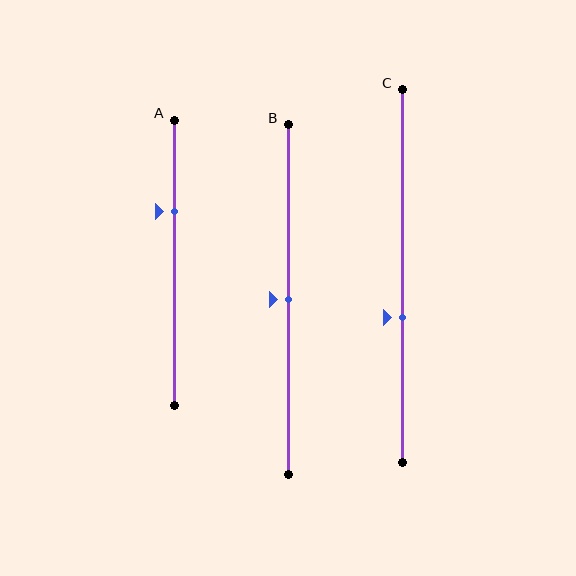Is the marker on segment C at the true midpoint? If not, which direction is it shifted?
No, the marker on segment C is shifted downward by about 11% of the segment length.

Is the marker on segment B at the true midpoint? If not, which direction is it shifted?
Yes, the marker on segment B is at the true midpoint.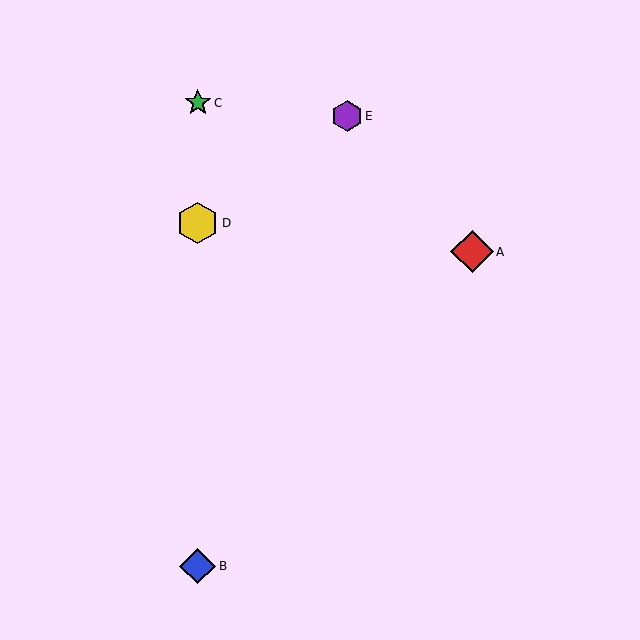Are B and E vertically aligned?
No, B is at x≈198 and E is at x≈347.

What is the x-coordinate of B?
Object B is at x≈198.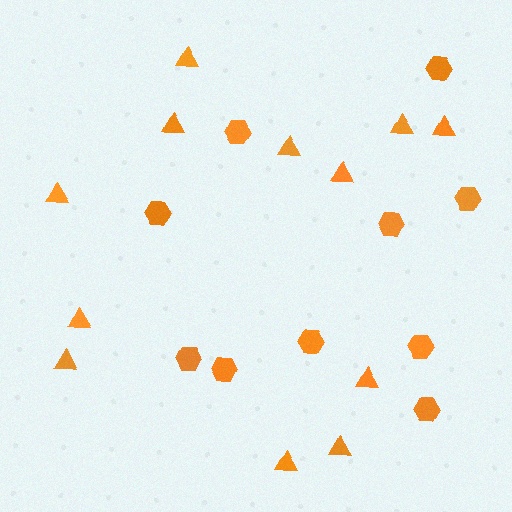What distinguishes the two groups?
There are 2 groups: one group of hexagons (10) and one group of triangles (12).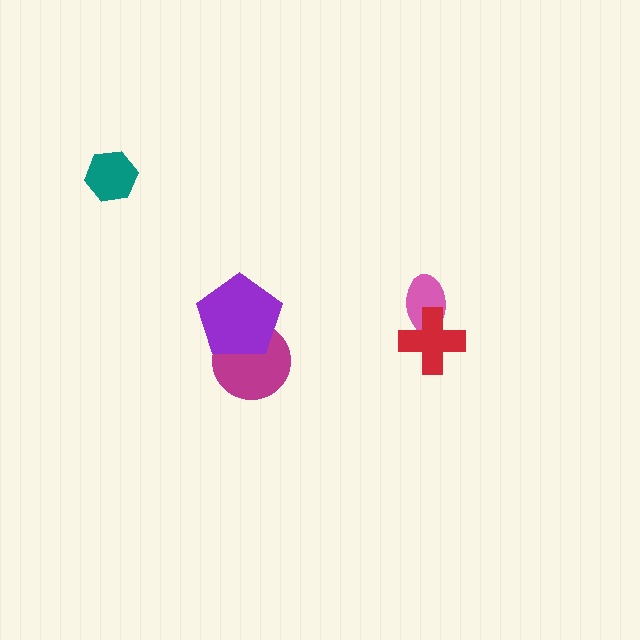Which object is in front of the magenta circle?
The purple pentagon is in front of the magenta circle.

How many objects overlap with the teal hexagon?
0 objects overlap with the teal hexagon.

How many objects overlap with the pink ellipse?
1 object overlaps with the pink ellipse.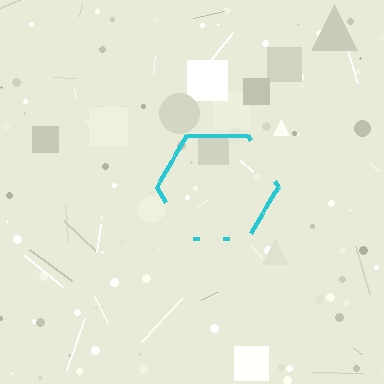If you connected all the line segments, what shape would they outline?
They would outline a hexagon.